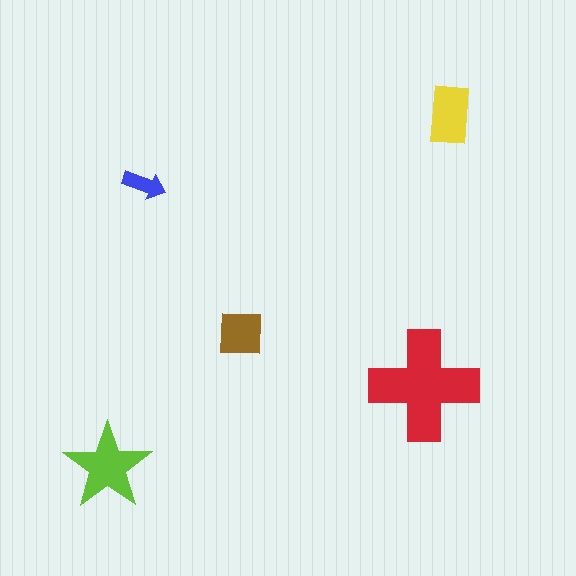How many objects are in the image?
There are 5 objects in the image.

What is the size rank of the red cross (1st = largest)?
1st.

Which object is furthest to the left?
The lime star is leftmost.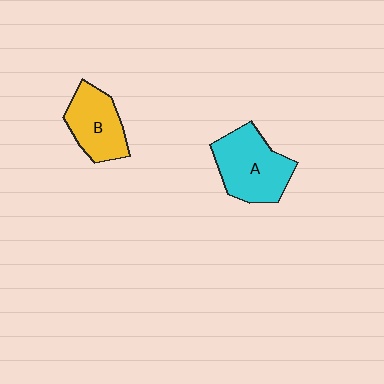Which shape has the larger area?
Shape A (cyan).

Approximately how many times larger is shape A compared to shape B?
Approximately 1.3 times.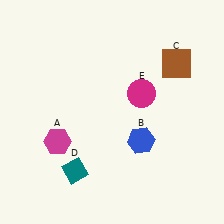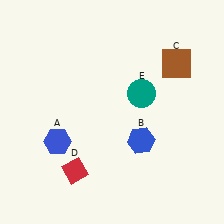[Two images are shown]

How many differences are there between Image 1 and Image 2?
There are 3 differences between the two images.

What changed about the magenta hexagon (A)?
In Image 1, A is magenta. In Image 2, it changed to blue.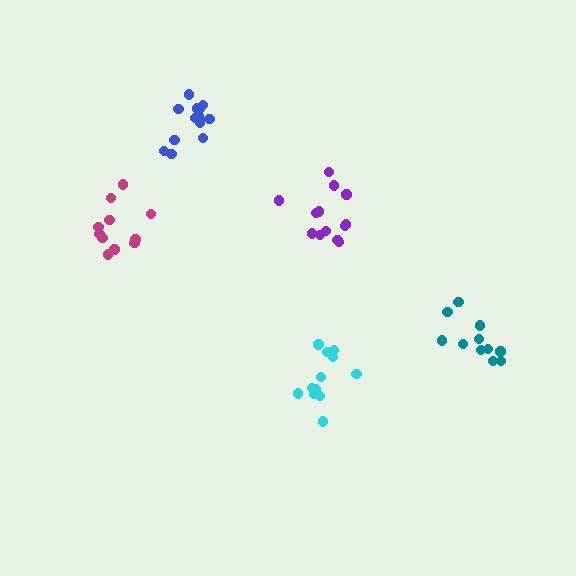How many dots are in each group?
Group 1: 13 dots, Group 2: 12 dots, Group 3: 11 dots, Group 4: 13 dots, Group 5: 11 dots (60 total).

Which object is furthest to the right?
The teal cluster is rightmost.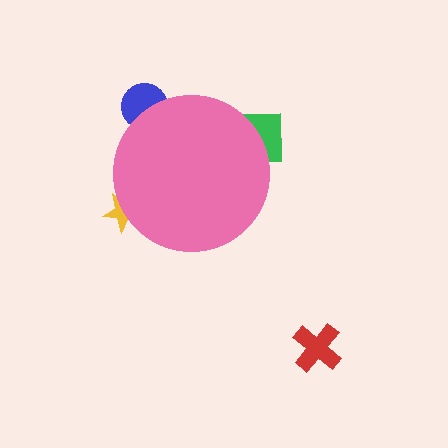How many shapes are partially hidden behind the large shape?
3 shapes are partially hidden.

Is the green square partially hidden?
Yes, the green square is partially hidden behind the pink circle.